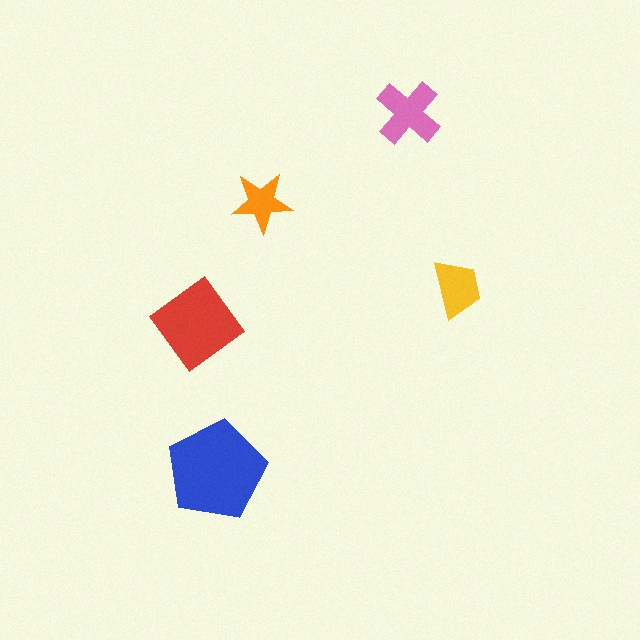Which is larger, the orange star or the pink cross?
The pink cross.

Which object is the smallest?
The orange star.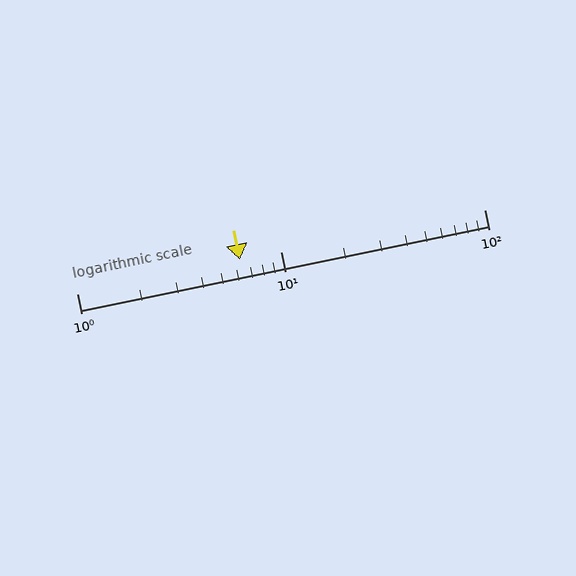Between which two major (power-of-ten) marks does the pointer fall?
The pointer is between 1 and 10.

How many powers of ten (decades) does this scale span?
The scale spans 2 decades, from 1 to 100.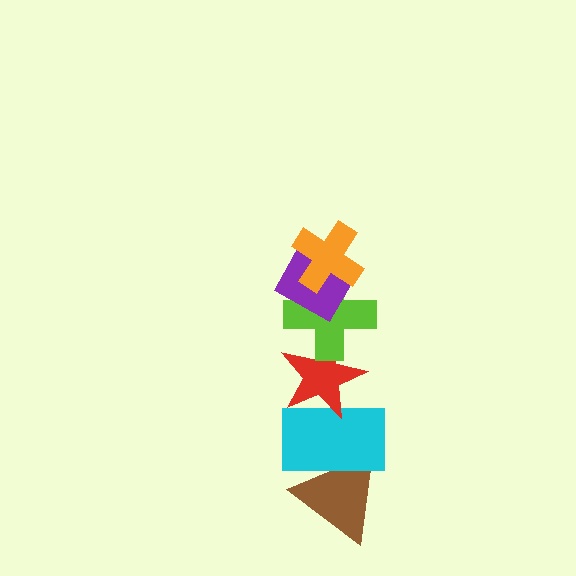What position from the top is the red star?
The red star is 4th from the top.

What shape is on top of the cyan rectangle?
The red star is on top of the cyan rectangle.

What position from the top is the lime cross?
The lime cross is 3rd from the top.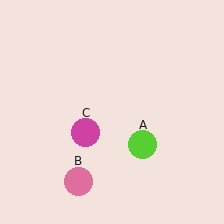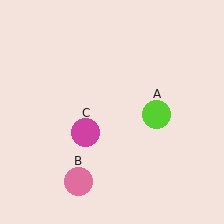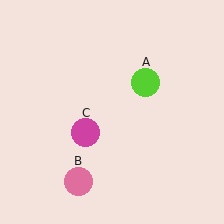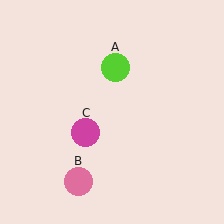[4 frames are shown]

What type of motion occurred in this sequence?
The lime circle (object A) rotated counterclockwise around the center of the scene.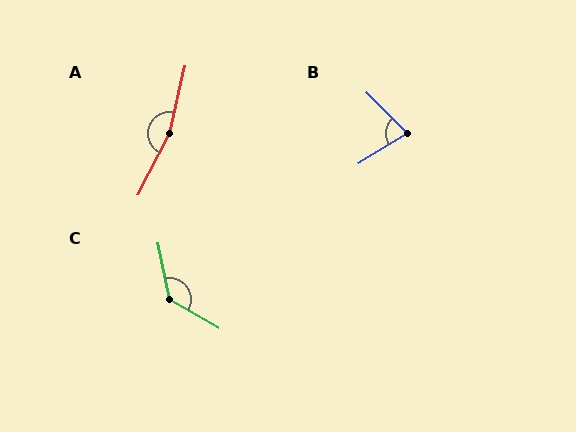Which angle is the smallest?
B, at approximately 76 degrees.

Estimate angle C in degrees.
Approximately 132 degrees.